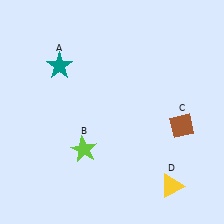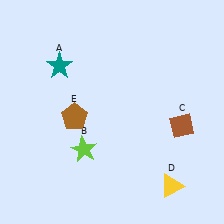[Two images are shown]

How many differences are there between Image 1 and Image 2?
There is 1 difference between the two images.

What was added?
A brown pentagon (E) was added in Image 2.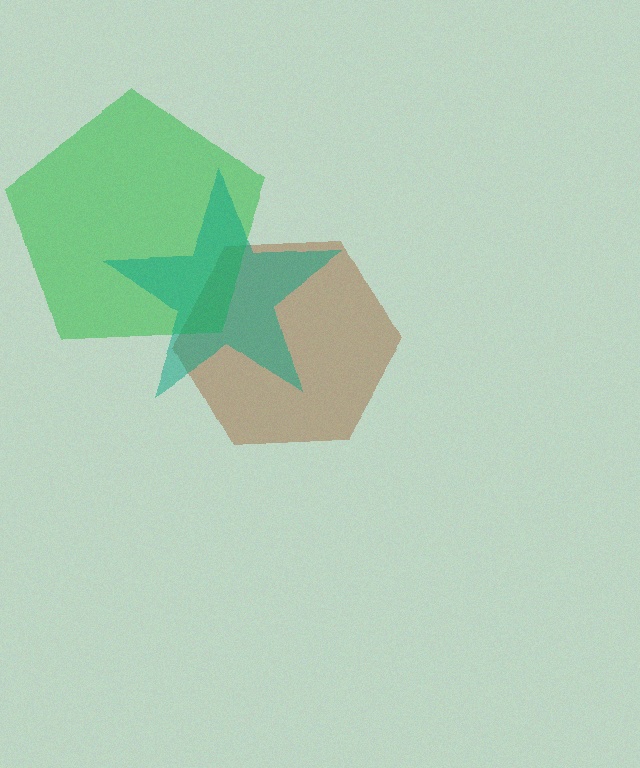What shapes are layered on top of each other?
The layered shapes are: a brown hexagon, a green pentagon, a teal star.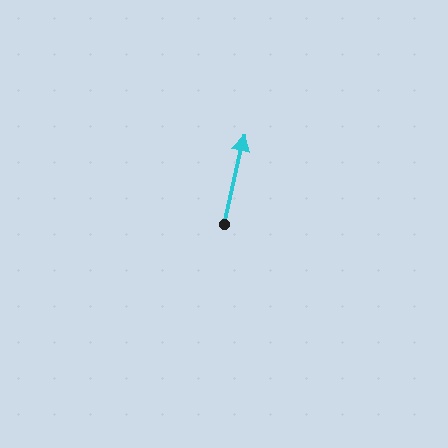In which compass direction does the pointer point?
North.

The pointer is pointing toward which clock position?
Roughly 12 o'clock.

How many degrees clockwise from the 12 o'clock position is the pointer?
Approximately 13 degrees.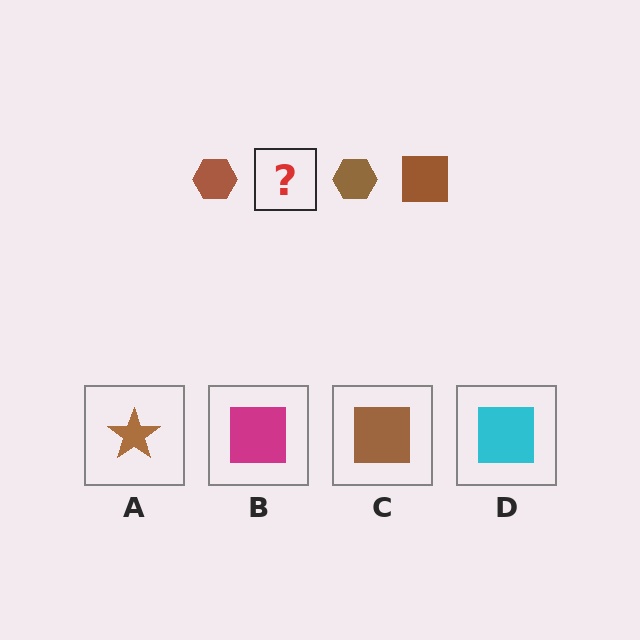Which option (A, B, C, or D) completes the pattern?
C.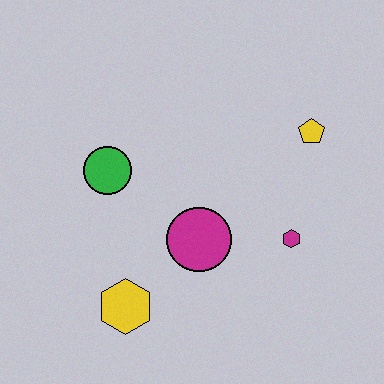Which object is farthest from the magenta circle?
The yellow pentagon is farthest from the magenta circle.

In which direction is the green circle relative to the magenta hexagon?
The green circle is to the left of the magenta hexagon.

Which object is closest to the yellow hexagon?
The magenta circle is closest to the yellow hexagon.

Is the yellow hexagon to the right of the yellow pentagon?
No